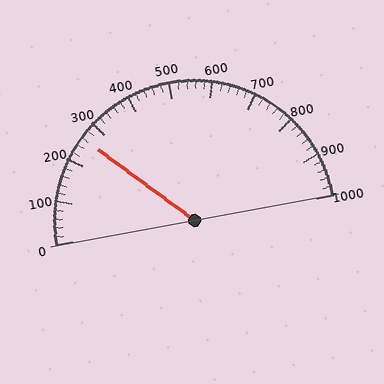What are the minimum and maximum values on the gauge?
The gauge ranges from 0 to 1000.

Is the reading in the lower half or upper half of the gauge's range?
The reading is in the lower half of the range (0 to 1000).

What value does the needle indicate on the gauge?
The needle indicates approximately 260.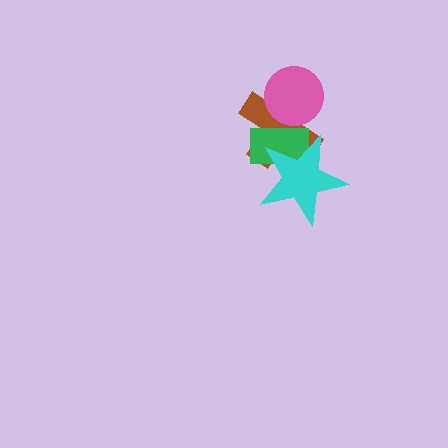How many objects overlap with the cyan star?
2 objects overlap with the cyan star.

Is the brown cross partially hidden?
Yes, it is partially covered by another shape.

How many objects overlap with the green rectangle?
3 objects overlap with the green rectangle.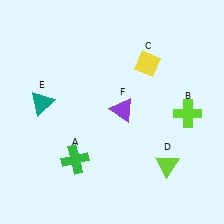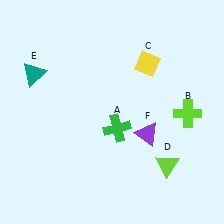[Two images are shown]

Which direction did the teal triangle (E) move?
The teal triangle (E) moved up.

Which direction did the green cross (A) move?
The green cross (A) moved right.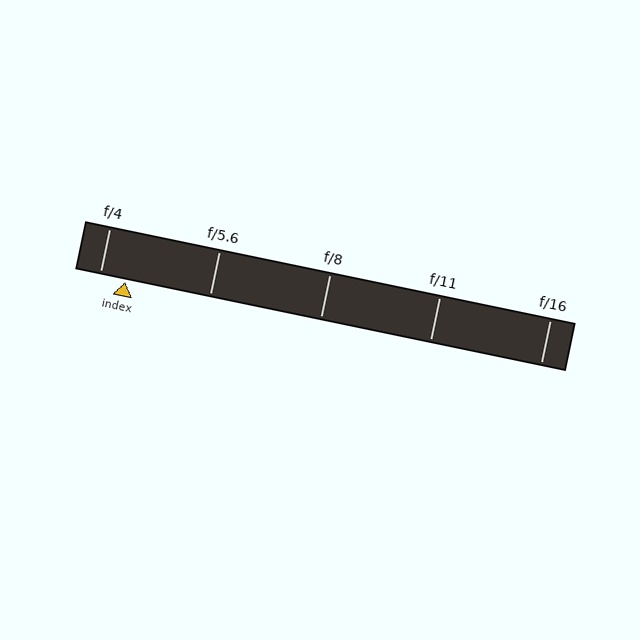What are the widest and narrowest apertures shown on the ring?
The widest aperture shown is f/4 and the narrowest is f/16.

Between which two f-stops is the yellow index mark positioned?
The index mark is between f/4 and f/5.6.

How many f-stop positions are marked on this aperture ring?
There are 5 f-stop positions marked.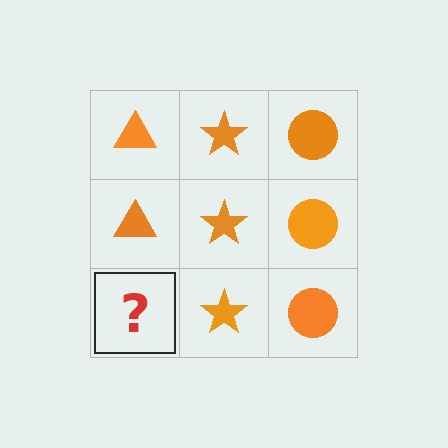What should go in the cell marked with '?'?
The missing cell should contain an orange triangle.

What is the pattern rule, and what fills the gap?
The rule is that each column has a consistent shape. The gap should be filled with an orange triangle.